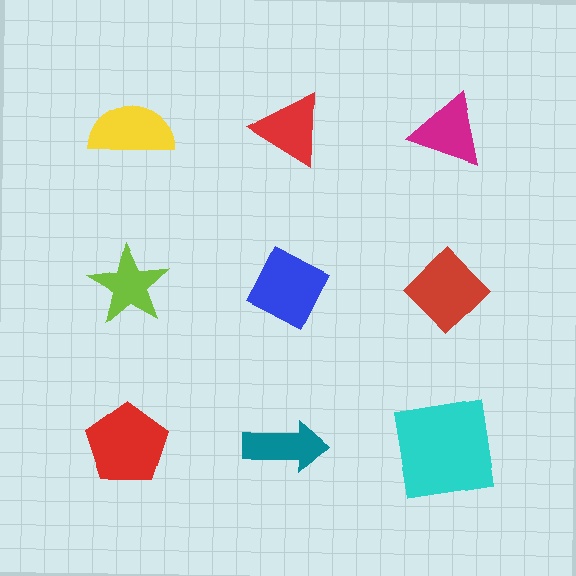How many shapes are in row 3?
3 shapes.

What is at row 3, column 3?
A cyan square.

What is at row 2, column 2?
A blue diamond.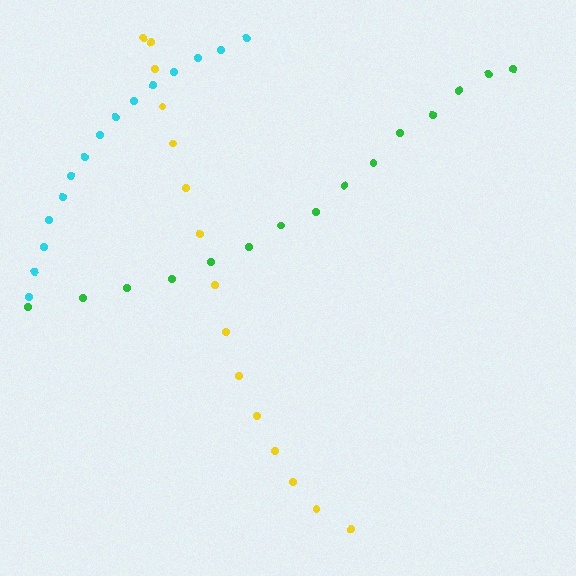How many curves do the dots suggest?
There are 3 distinct paths.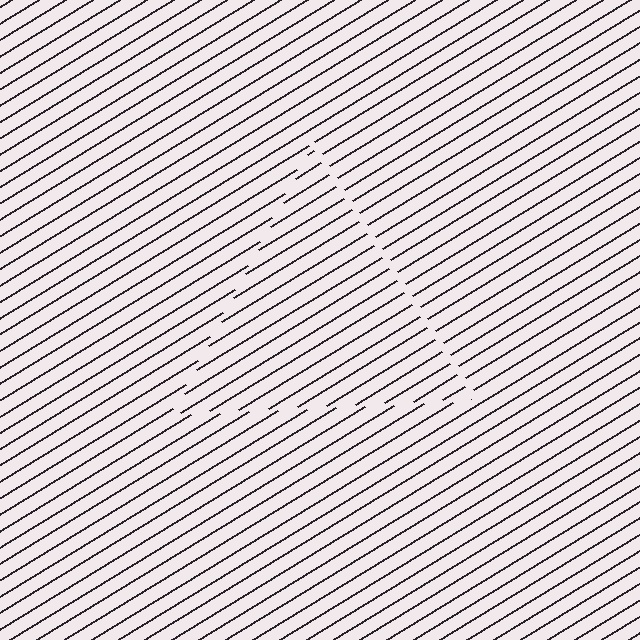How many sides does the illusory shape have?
3 sides — the line-ends trace a triangle.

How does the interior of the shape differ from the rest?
The interior of the shape contains the same grating, shifted by half a period — the contour is defined by the phase discontinuity where line-ends from the inner and outer gratings abut.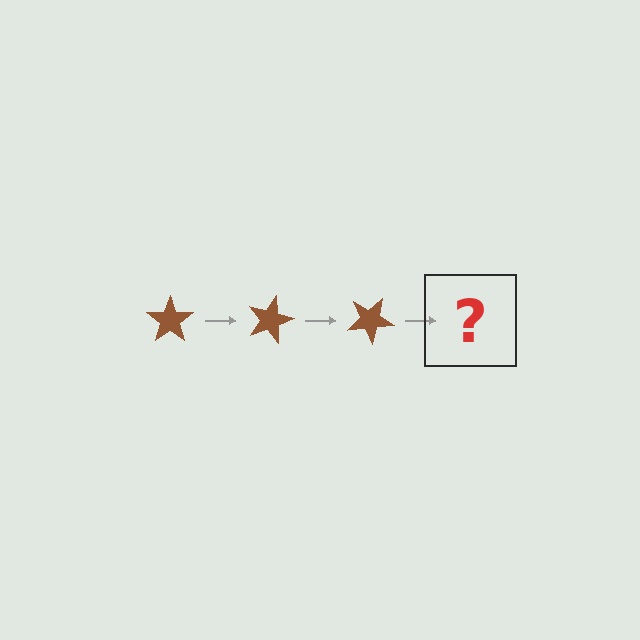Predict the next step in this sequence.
The next step is a brown star rotated 45 degrees.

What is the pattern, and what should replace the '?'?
The pattern is that the star rotates 15 degrees each step. The '?' should be a brown star rotated 45 degrees.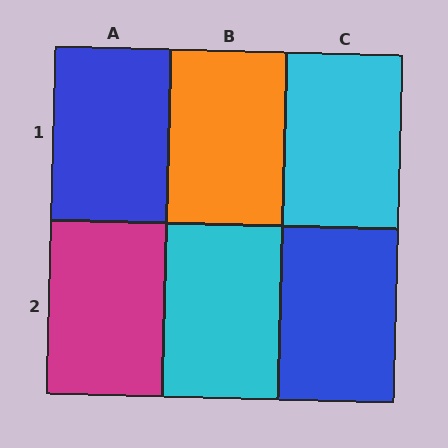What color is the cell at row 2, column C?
Blue.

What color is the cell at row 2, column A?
Magenta.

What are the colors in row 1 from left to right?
Blue, orange, cyan.